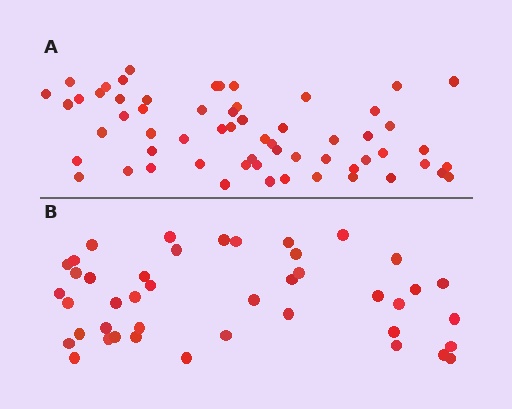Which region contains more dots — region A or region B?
Region A (the top region) has more dots.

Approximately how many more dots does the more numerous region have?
Region A has approximately 15 more dots than region B.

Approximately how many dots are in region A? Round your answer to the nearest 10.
About 60 dots.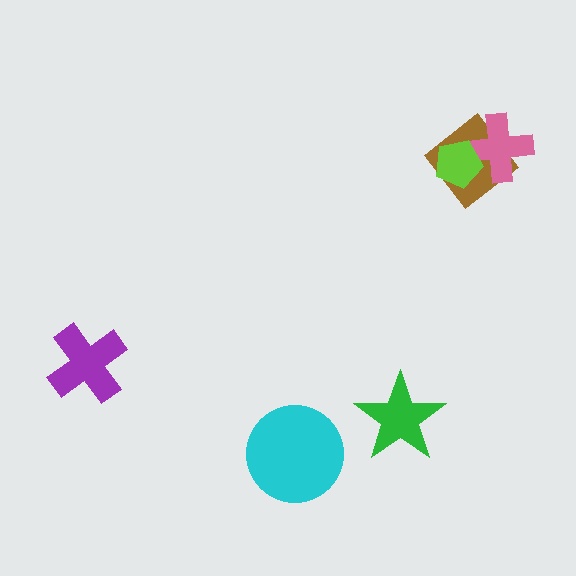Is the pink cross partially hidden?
Yes, it is partially covered by another shape.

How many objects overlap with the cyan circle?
0 objects overlap with the cyan circle.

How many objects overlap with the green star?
0 objects overlap with the green star.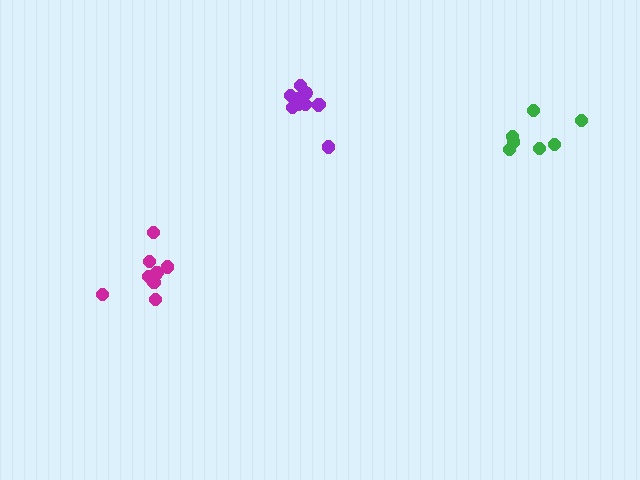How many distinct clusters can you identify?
There are 3 distinct clusters.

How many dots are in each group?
Group 1: 9 dots, Group 2: 7 dots, Group 3: 10 dots (26 total).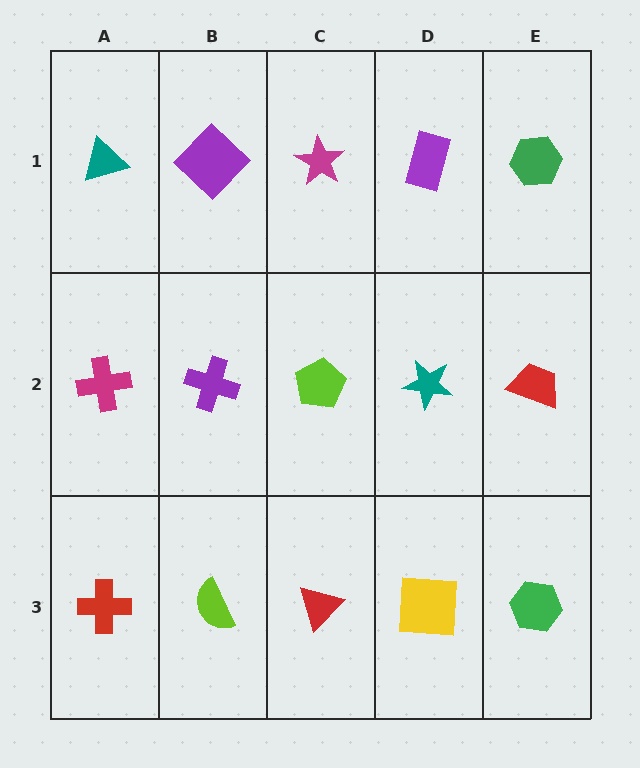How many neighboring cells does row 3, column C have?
3.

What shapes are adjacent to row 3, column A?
A magenta cross (row 2, column A), a lime semicircle (row 3, column B).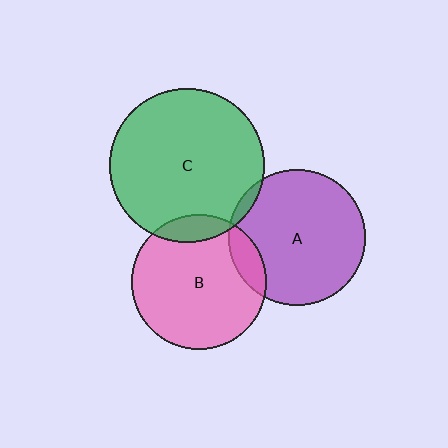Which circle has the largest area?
Circle C (green).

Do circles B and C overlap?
Yes.